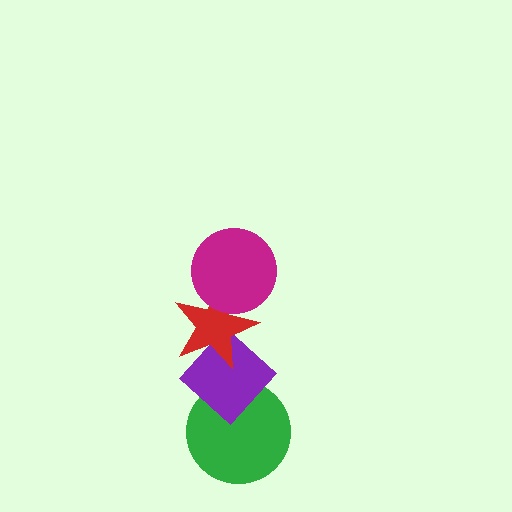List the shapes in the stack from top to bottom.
From top to bottom: the magenta circle, the red star, the purple diamond, the green circle.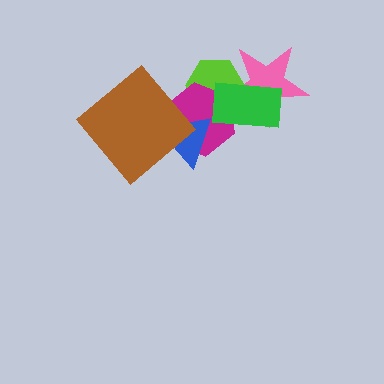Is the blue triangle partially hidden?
Yes, it is partially covered by another shape.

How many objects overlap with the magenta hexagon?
4 objects overlap with the magenta hexagon.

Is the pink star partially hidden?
Yes, it is partially covered by another shape.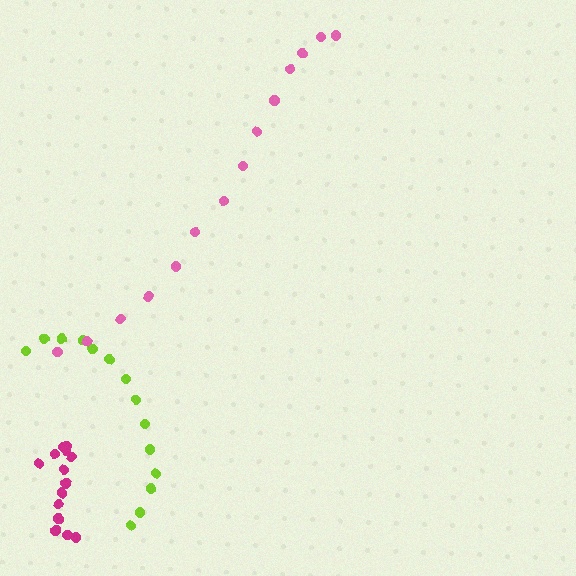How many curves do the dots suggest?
There are 3 distinct paths.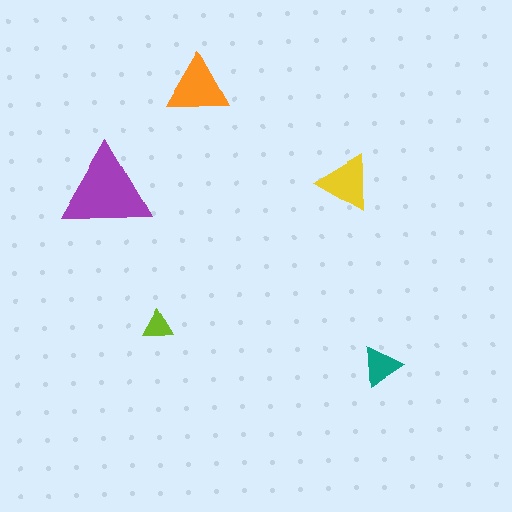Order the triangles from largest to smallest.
the purple one, the orange one, the yellow one, the teal one, the lime one.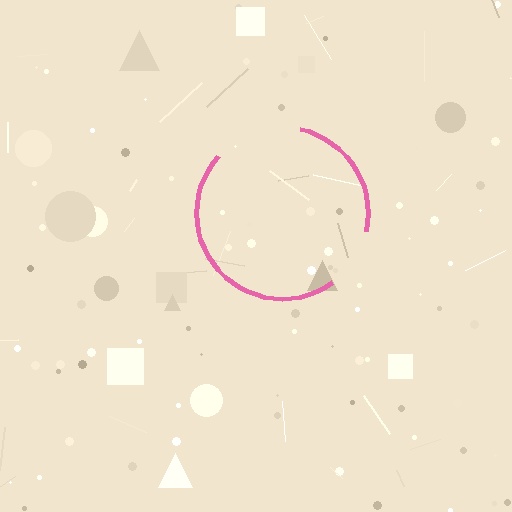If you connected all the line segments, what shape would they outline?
They would outline a circle.